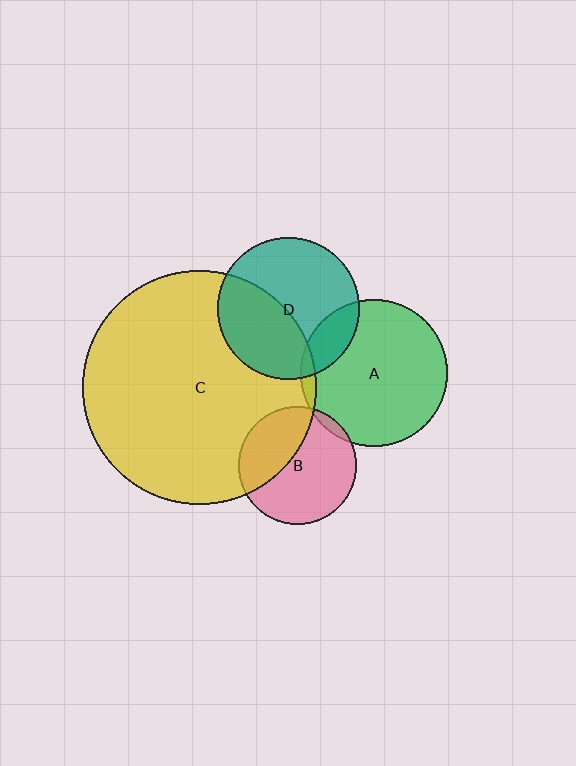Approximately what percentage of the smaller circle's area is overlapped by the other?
Approximately 5%.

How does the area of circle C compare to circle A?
Approximately 2.6 times.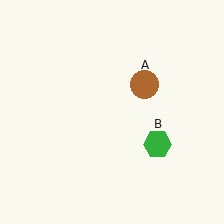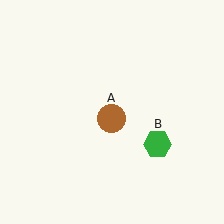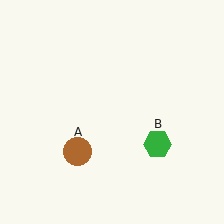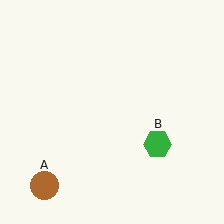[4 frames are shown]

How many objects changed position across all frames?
1 object changed position: brown circle (object A).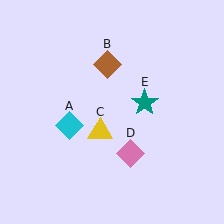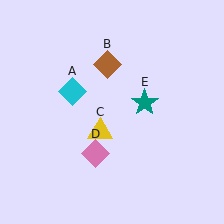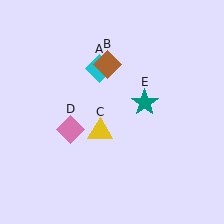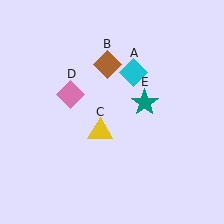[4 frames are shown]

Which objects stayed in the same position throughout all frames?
Brown diamond (object B) and yellow triangle (object C) and teal star (object E) remained stationary.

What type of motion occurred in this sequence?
The cyan diamond (object A), pink diamond (object D) rotated clockwise around the center of the scene.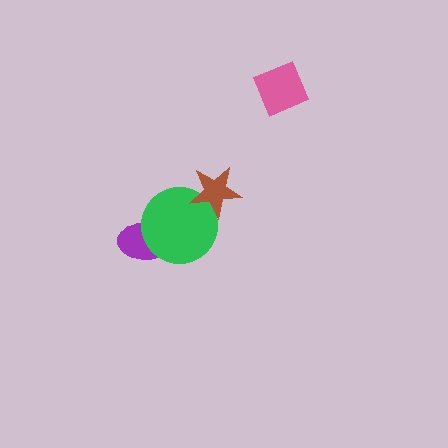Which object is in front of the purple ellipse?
The green circle is in front of the purple ellipse.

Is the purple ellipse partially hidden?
Yes, it is partially covered by another shape.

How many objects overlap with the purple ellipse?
1 object overlaps with the purple ellipse.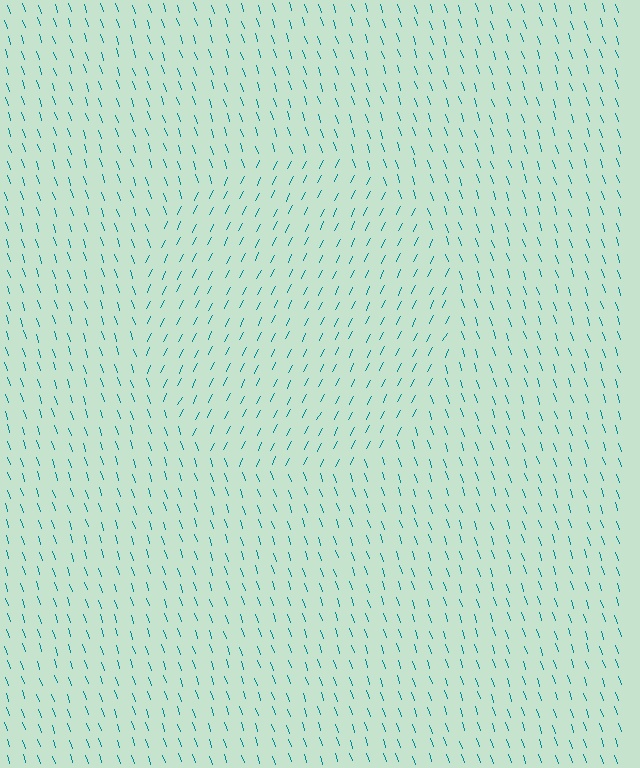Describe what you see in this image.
The image is filled with small teal line segments. A circle region in the image has lines oriented differently from the surrounding lines, creating a visible texture boundary.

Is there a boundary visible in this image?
Yes, there is a texture boundary formed by a change in line orientation.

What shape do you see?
I see a circle.